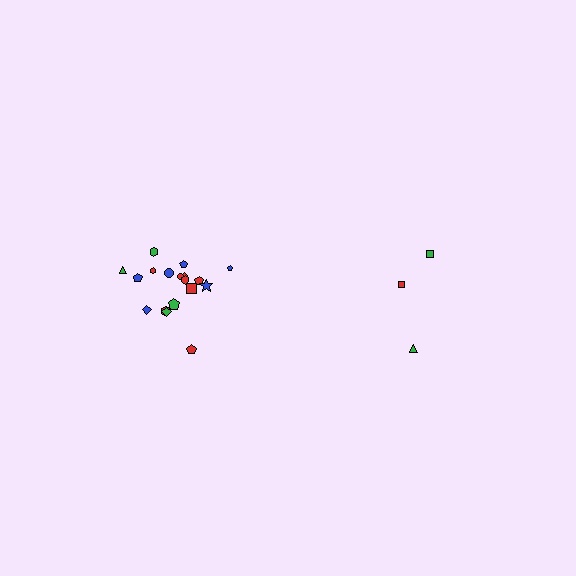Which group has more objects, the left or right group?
The left group.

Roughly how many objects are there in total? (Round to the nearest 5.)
Roughly 20 objects in total.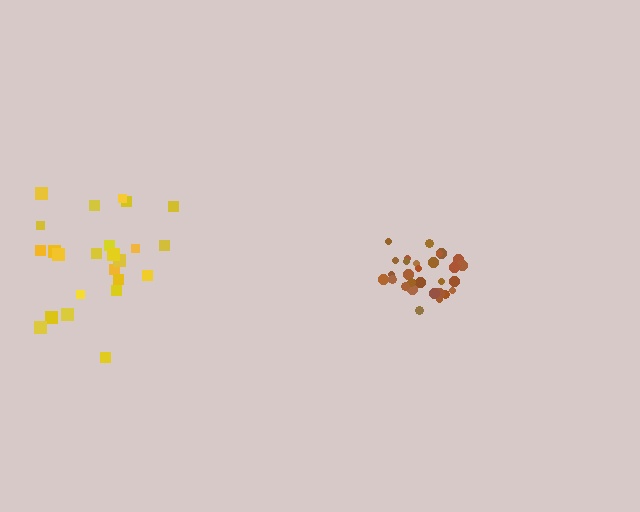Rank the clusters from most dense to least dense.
brown, yellow.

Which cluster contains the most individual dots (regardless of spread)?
Brown (29).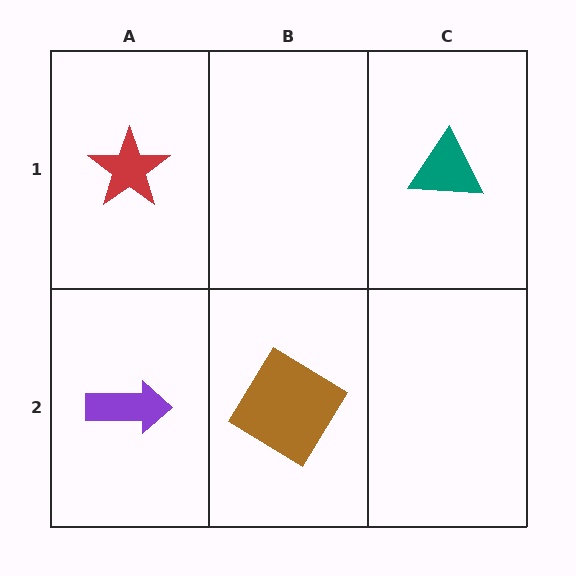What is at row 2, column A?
A purple arrow.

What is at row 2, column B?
A brown diamond.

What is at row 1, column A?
A red star.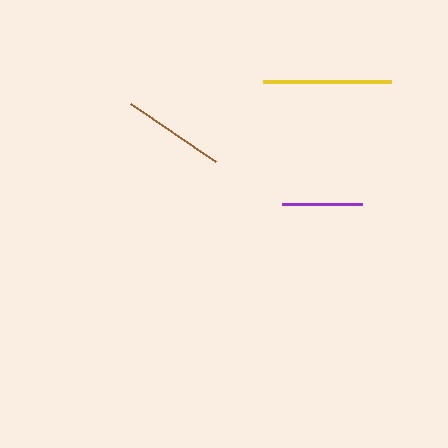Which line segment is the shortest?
The purple line is the shortest at approximately 80 pixels.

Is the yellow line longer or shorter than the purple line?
The yellow line is longer than the purple line.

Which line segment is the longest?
The yellow line is the longest at approximately 129 pixels.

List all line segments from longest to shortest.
From longest to shortest: yellow, brown, purple.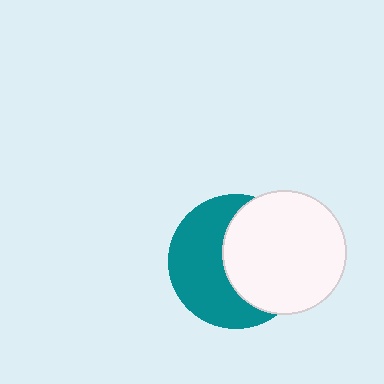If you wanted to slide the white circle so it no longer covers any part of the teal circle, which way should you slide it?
Slide it right — that is the most direct way to separate the two shapes.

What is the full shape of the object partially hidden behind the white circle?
The partially hidden object is a teal circle.